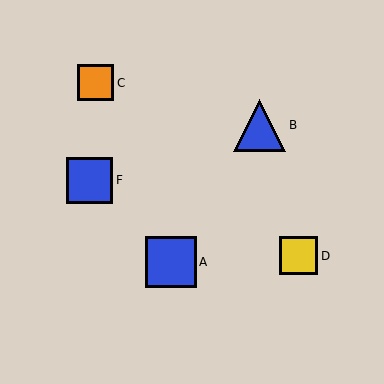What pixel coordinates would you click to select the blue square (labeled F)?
Click at (90, 180) to select the blue square F.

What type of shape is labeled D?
Shape D is a yellow square.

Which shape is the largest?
The blue triangle (labeled B) is the largest.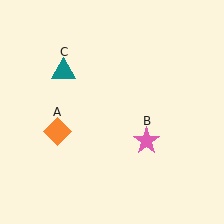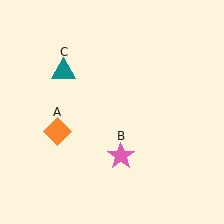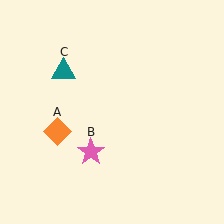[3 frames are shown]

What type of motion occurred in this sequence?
The pink star (object B) rotated clockwise around the center of the scene.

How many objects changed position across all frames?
1 object changed position: pink star (object B).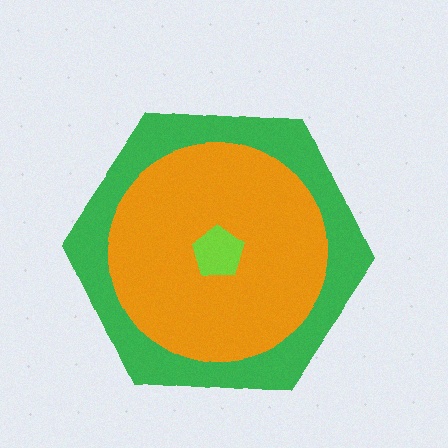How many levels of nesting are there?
3.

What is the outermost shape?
The green hexagon.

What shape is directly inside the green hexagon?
The orange circle.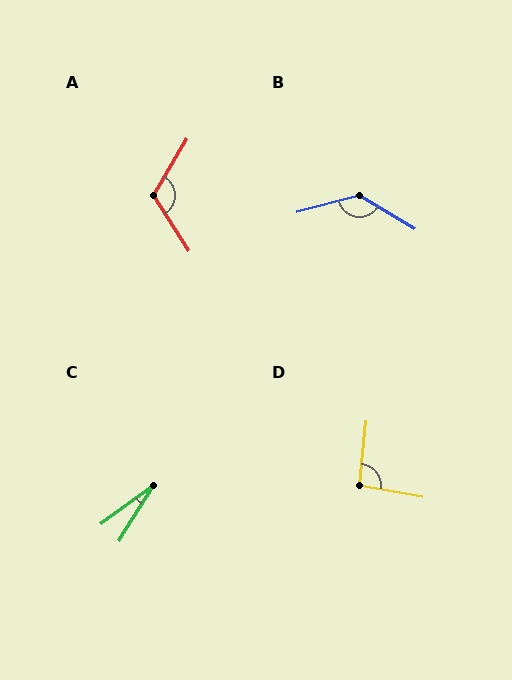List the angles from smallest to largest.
C (21°), D (94°), A (117°), B (134°).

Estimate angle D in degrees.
Approximately 94 degrees.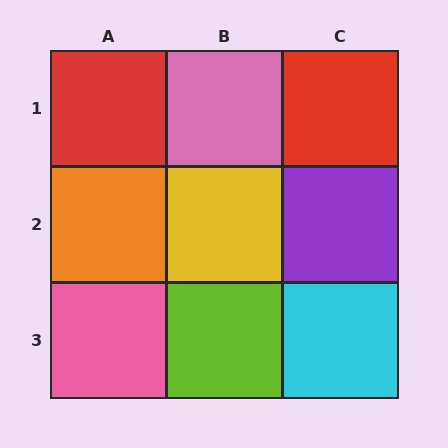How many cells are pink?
2 cells are pink.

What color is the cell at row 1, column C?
Red.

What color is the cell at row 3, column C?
Cyan.